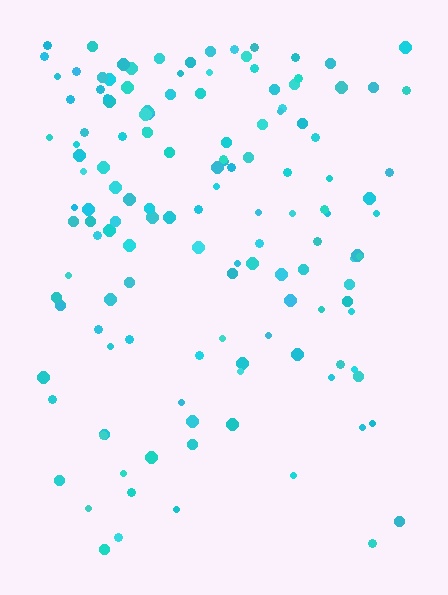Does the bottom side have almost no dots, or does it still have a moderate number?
Still a moderate number, just noticeably fewer than the top.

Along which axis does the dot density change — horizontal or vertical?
Vertical.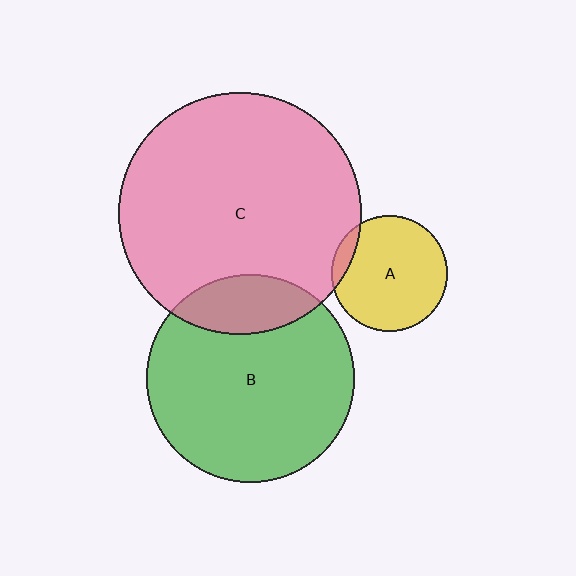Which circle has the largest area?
Circle C (pink).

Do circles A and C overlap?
Yes.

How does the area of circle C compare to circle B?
Approximately 1.4 times.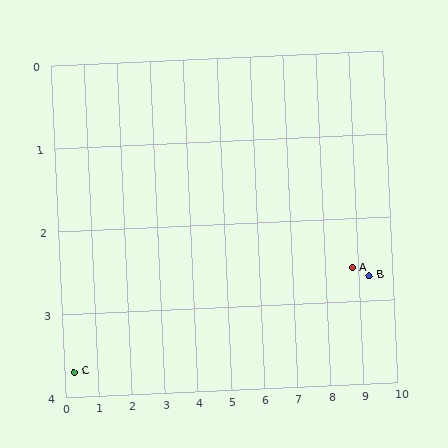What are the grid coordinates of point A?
Point A is at approximately (8.8, 2.6).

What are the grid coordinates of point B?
Point B is at approximately (9.3, 2.7).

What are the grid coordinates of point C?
Point C is at approximately (0.3, 3.7).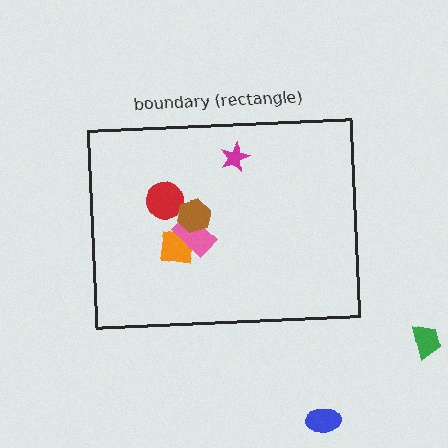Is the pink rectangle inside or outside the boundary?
Inside.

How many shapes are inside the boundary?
5 inside, 2 outside.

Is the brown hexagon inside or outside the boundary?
Inside.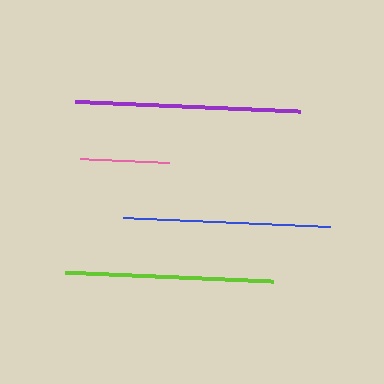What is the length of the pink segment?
The pink segment is approximately 90 pixels long.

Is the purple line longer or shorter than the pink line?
The purple line is longer than the pink line.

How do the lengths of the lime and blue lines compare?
The lime and blue lines are approximately the same length.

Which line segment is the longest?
The purple line is the longest at approximately 224 pixels.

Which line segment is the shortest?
The pink line is the shortest at approximately 90 pixels.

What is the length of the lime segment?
The lime segment is approximately 208 pixels long.